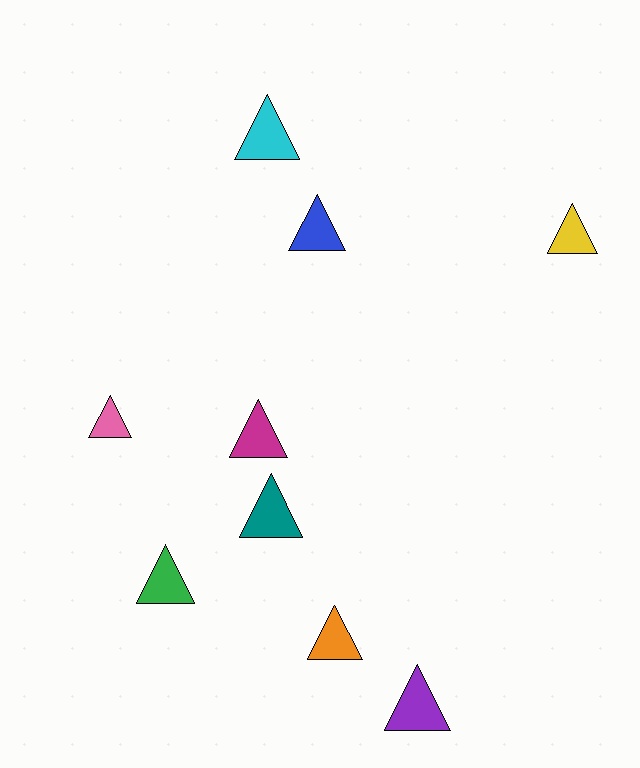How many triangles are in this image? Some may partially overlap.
There are 9 triangles.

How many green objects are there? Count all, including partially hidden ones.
There is 1 green object.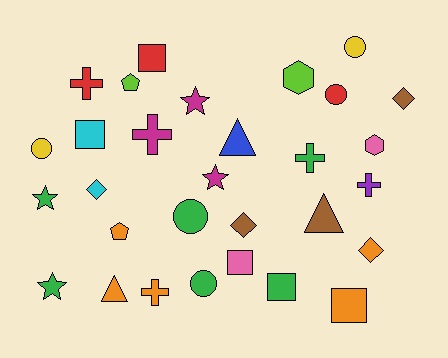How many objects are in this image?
There are 30 objects.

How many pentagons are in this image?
There are 2 pentagons.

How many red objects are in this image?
There are 3 red objects.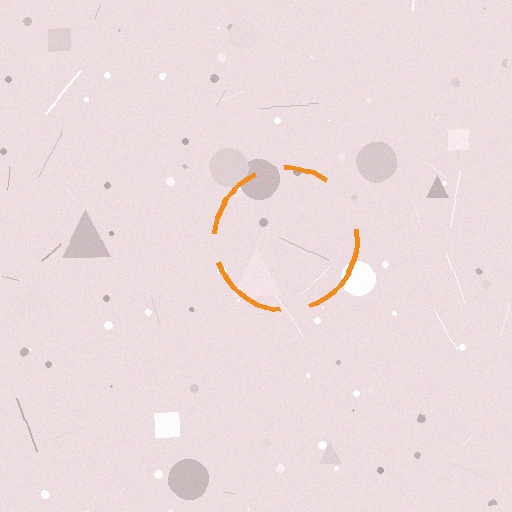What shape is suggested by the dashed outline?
The dashed outline suggests a circle.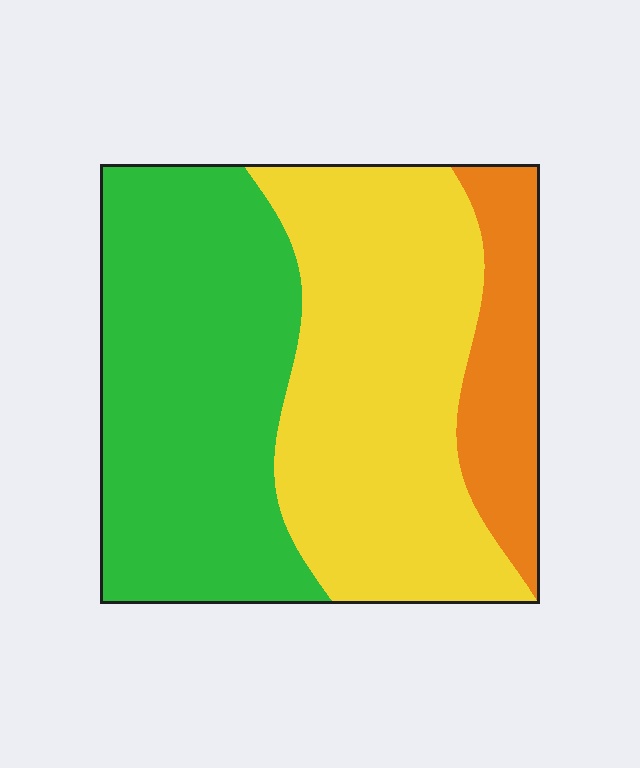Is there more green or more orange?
Green.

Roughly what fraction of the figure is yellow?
Yellow takes up about two fifths (2/5) of the figure.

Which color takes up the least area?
Orange, at roughly 15%.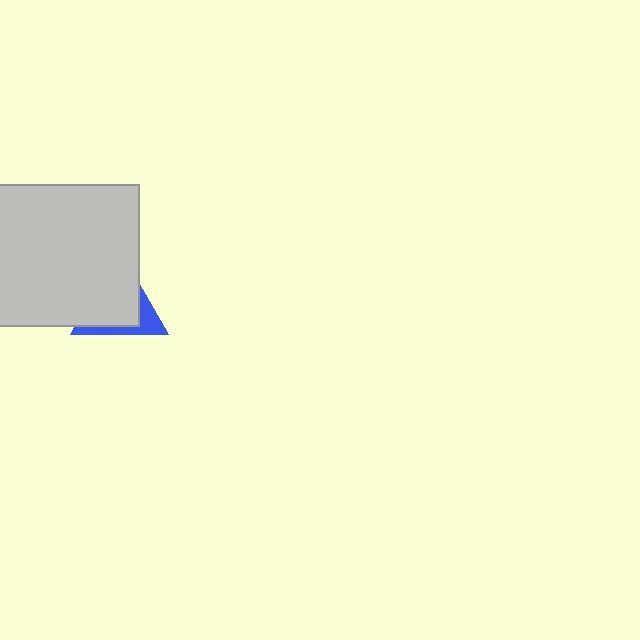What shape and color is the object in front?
The object in front is a light gray square.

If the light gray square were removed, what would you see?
You would see the complete blue triangle.